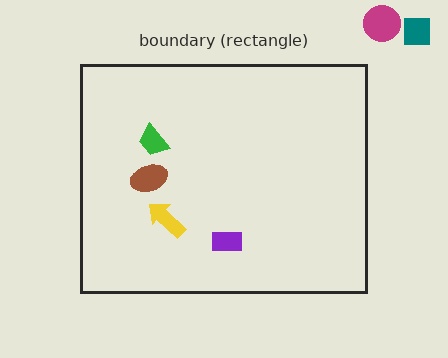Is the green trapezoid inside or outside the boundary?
Inside.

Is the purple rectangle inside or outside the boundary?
Inside.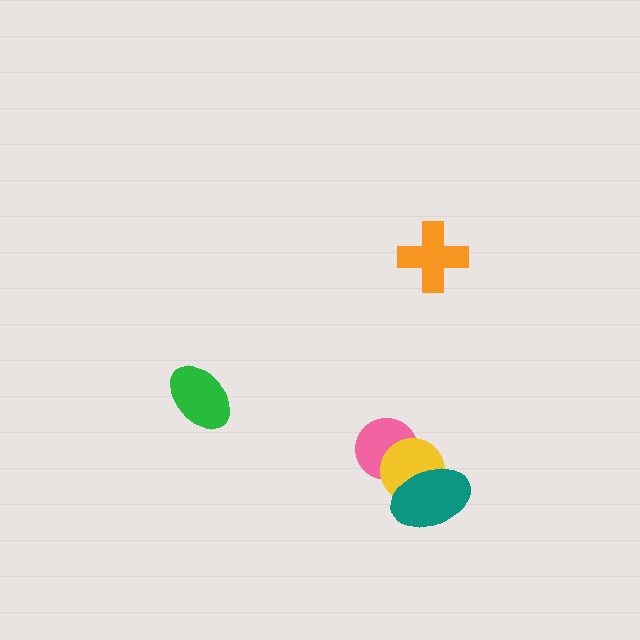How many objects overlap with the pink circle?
1 object overlaps with the pink circle.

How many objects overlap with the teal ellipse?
1 object overlaps with the teal ellipse.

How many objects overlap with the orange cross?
0 objects overlap with the orange cross.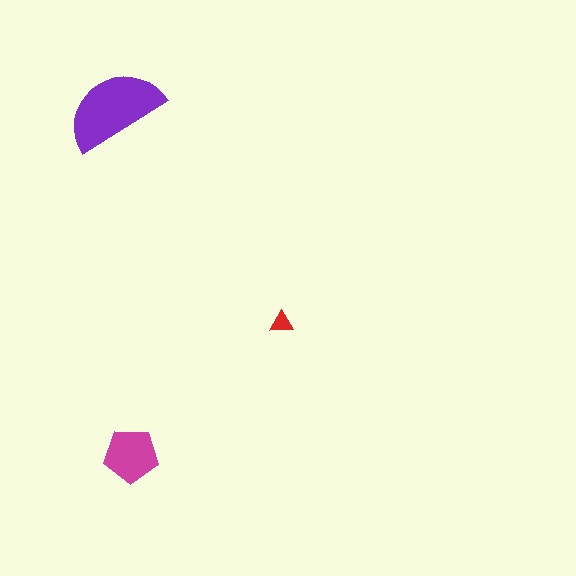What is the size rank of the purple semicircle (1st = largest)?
1st.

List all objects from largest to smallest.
The purple semicircle, the magenta pentagon, the red triangle.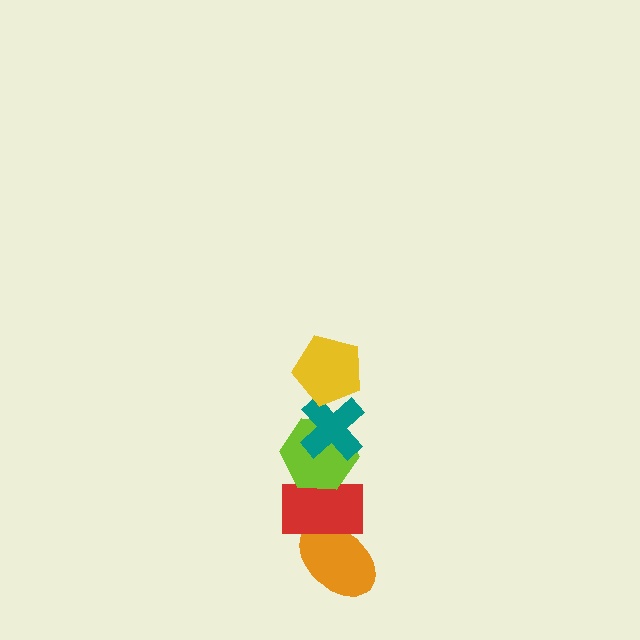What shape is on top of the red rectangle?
The lime hexagon is on top of the red rectangle.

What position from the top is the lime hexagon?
The lime hexagon is 3rd from the top.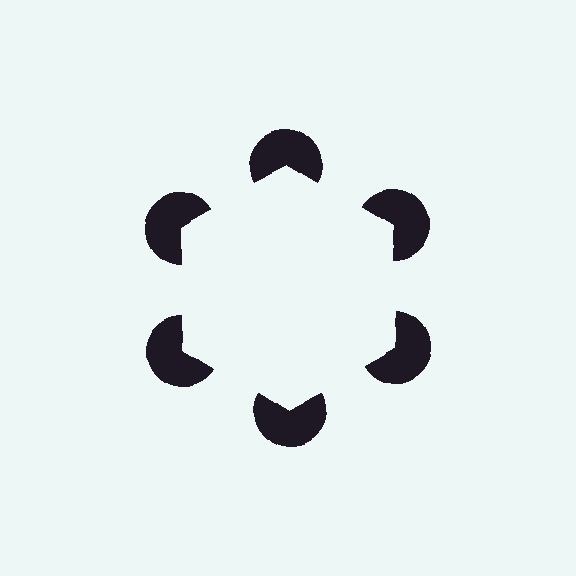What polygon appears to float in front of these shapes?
An illusory hexagon — its edges are inferred from the aligned wedge cuts in the pac-man discs, not physically drawn.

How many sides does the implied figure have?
6 sides.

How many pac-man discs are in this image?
There are 6 — one at each vertex of the illusory hexagon.